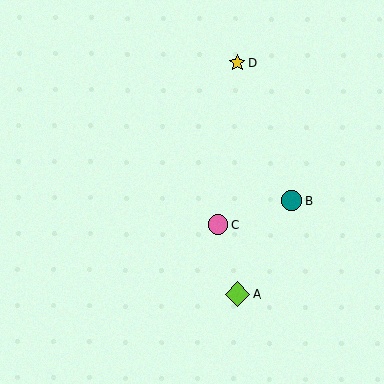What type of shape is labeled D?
Shape D is a yellow star.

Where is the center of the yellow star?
The center of the yellow star is at (237, 63).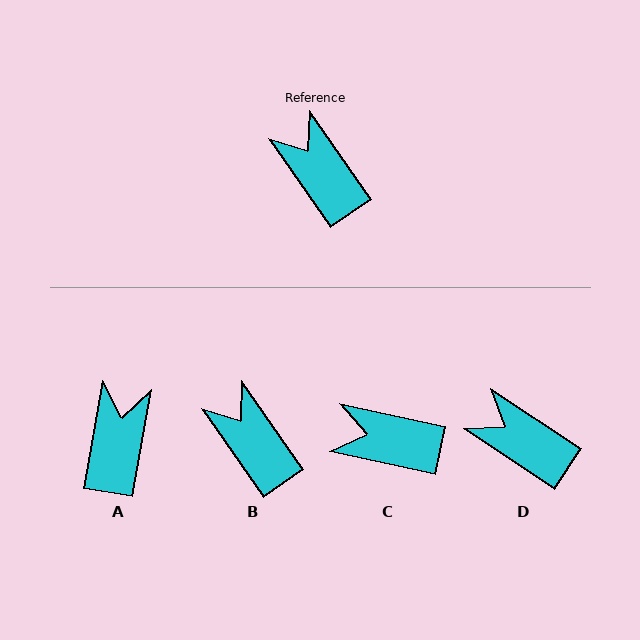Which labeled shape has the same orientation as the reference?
B.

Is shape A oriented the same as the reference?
No, it is off by about 45 degrees.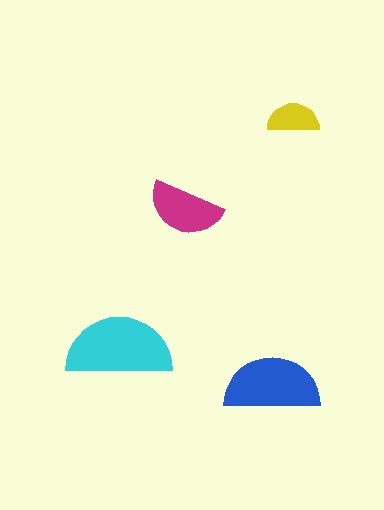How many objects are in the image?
There are 4 objects in the image.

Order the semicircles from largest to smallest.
the cyan one, the blue one, the magenta one, the yellow one.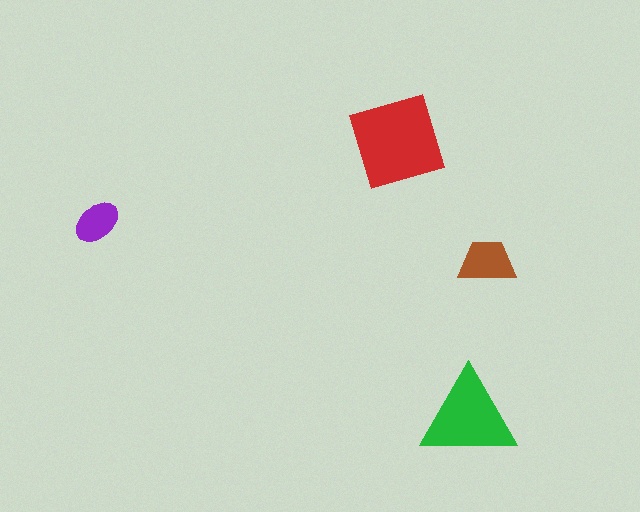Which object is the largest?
The red square.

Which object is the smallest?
The purple ellipse.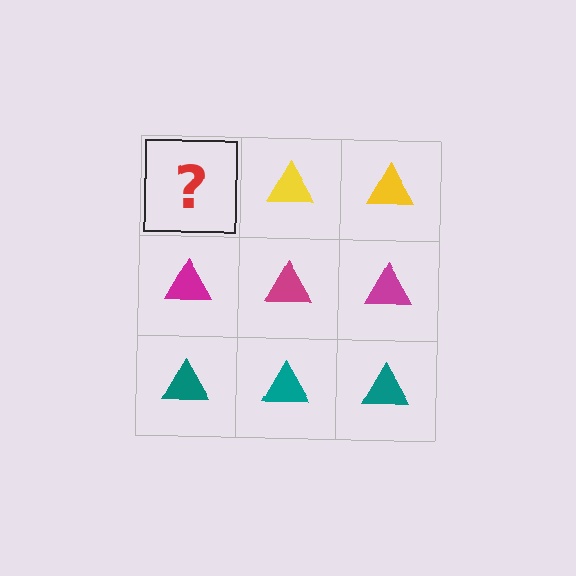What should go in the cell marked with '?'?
The missing cell should contain a yellow triangle.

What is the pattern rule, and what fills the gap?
The rule is that each row has a consistent color. The gap should be filled with a yellow triangle.